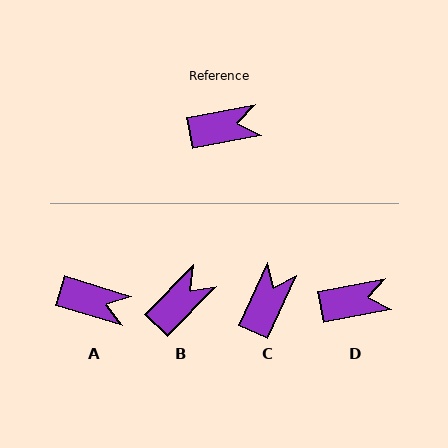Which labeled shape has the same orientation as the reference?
D.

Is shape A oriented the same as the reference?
No, it is off by about 28 degrees.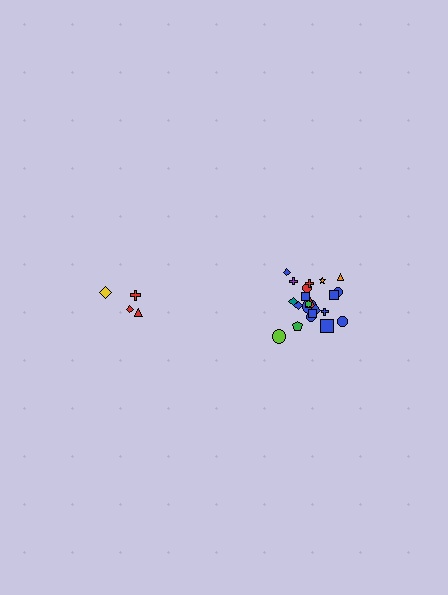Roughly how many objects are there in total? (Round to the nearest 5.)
Roughly 25 objects in total.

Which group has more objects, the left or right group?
The right group.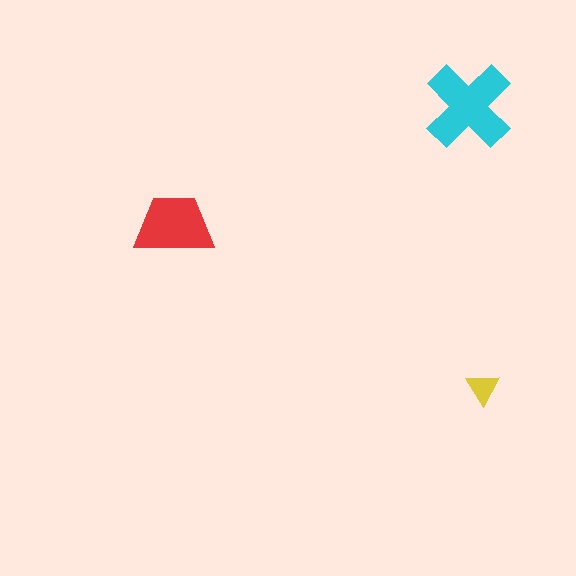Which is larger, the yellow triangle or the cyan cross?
The cyan cross.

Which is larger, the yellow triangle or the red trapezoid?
The red trapezoid.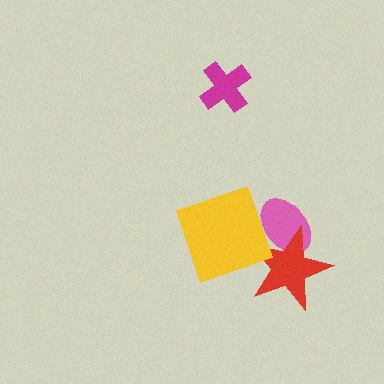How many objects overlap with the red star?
2 objects overlap with the red star.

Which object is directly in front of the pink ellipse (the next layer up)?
The red star is directly in front of the pink ellipse.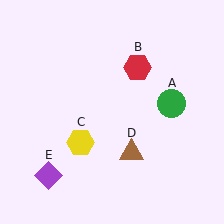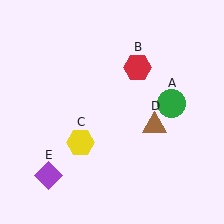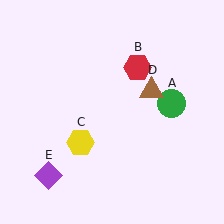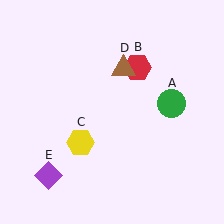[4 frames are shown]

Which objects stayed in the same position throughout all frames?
Green circle (object A) and red hexagon (object B) and yellow hexagon (object C) and purple diamond (object E) remained stationary.